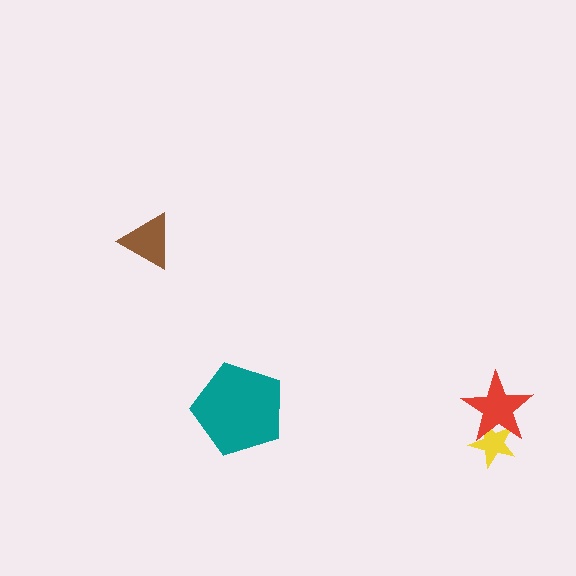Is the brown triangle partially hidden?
No, no other shape covers it.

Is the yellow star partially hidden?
Yes, it is partially covered by another shape.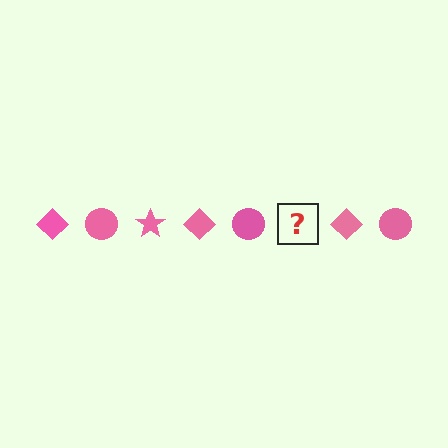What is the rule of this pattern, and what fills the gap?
The rule is that the pattern cycles through diamond, circle, star shapes in pink. The gap should be filled with a pink star.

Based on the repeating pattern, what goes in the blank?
The blank should be a pink star.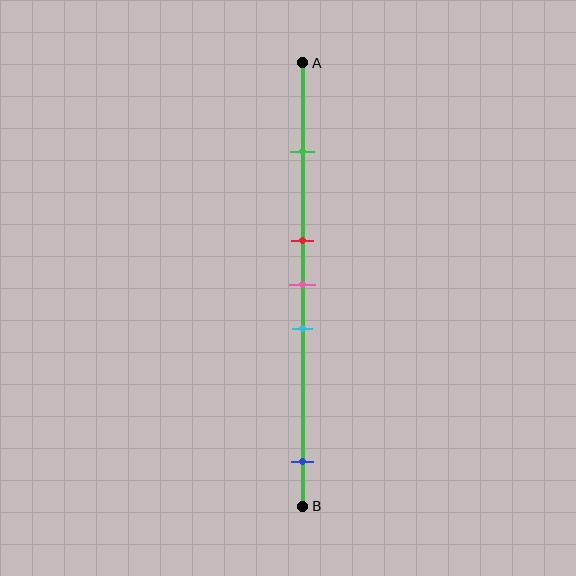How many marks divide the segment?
There are 5 marks dividing the segment.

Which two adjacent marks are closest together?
The red and pink marks are the closest adjacent pair.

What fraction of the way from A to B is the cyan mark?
The cyan mark is approximately 60% (0.6) of the way from A to B.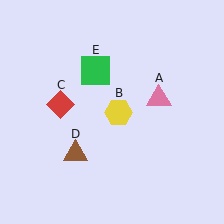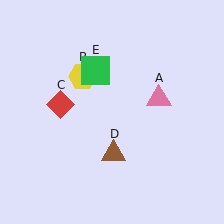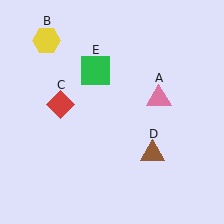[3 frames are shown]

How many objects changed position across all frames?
2 objects changed position: yellow hexagon (object B), brown triangle (object D).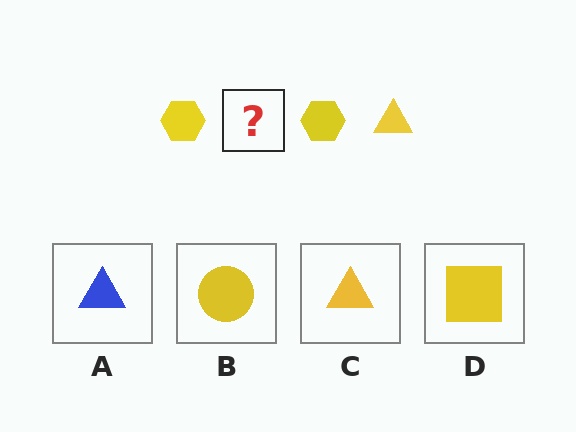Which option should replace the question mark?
Option C.